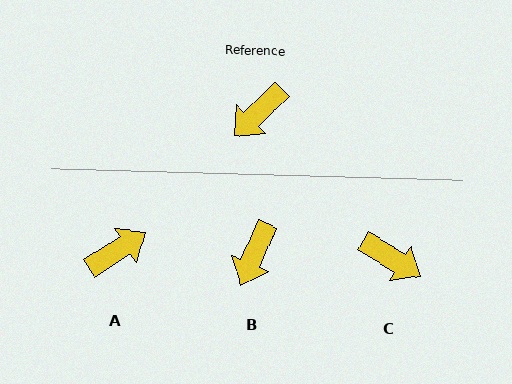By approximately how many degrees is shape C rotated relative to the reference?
Approximately 104 degrees counter-clockwise.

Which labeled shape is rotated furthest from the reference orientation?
A, about 168 degrees away.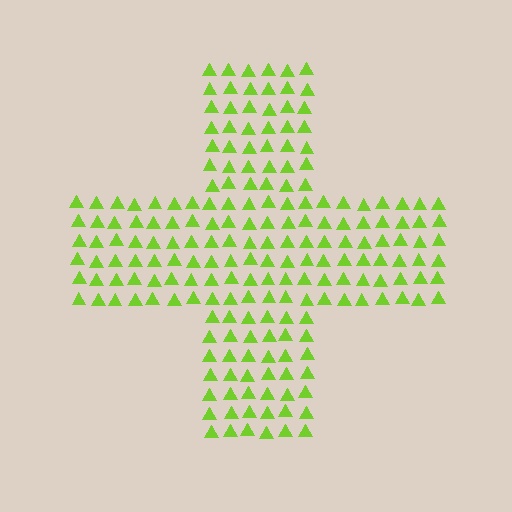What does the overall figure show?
The overall figure shows a cross.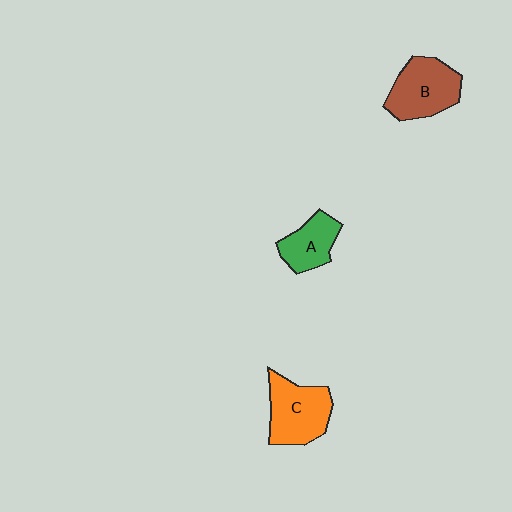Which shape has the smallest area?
Shape A (green).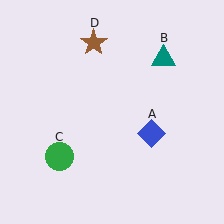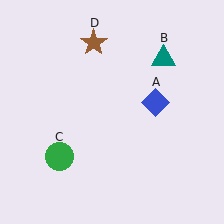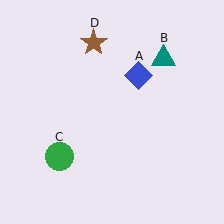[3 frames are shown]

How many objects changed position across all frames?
1 object changed position: blue diamond (object A).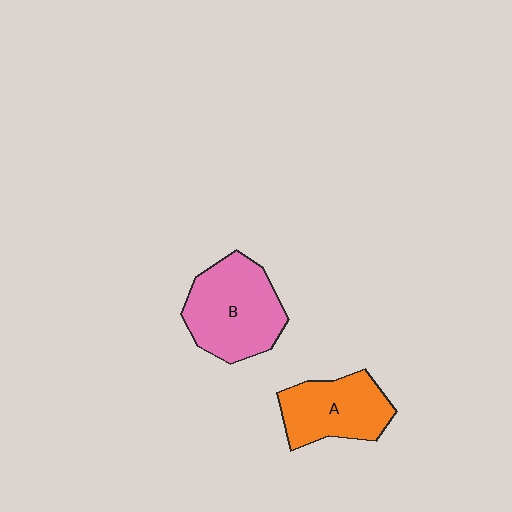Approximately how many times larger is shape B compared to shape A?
Approximately 1.3 times.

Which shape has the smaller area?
Shape A (orange).